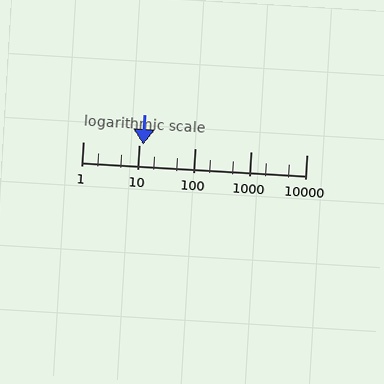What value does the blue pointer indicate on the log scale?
The pointer indicates approximately 12.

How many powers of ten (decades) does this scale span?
The scale spans 4 decades, from 1 to 10000.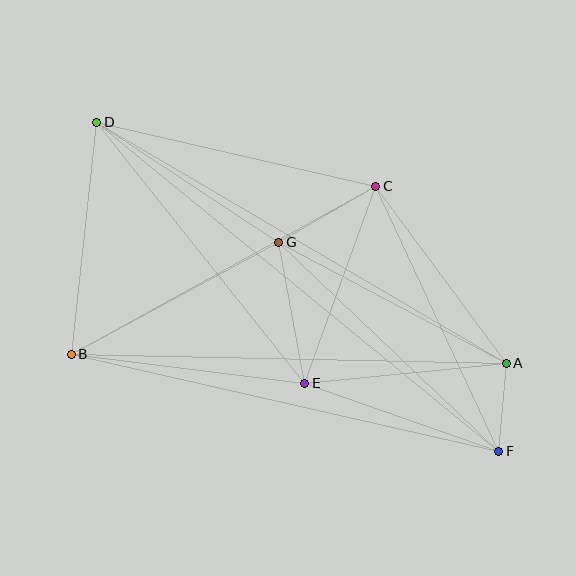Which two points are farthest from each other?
Points D and F are farthest from each other.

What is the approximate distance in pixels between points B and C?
The distance between B and C is approximately 348 pixels.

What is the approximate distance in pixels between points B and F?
The distance between B and F is approximately 439 pixels.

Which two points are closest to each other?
Points A and F are closest to each other.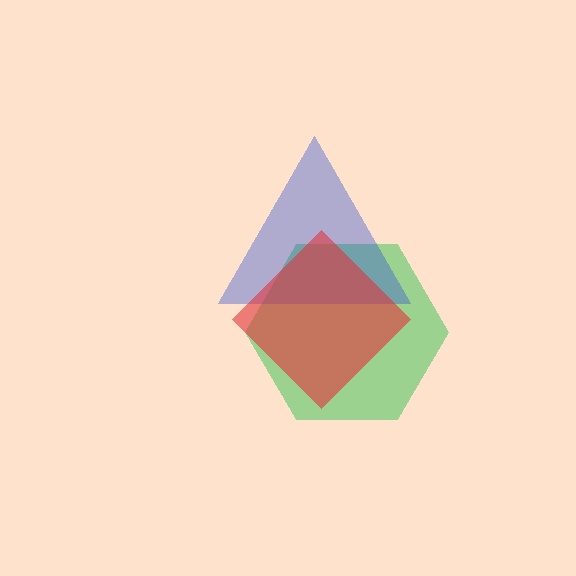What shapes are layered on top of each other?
The layered shapes are: a green hexagon, a blue triangle, a red diamond.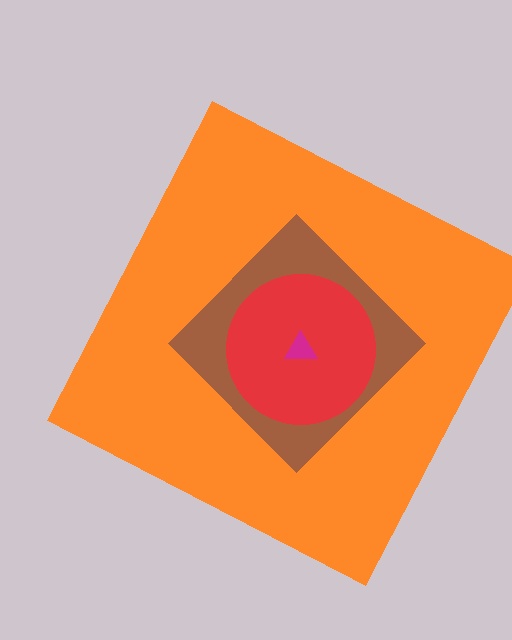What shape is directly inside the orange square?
The brown diamond.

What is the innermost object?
The magenta triangle.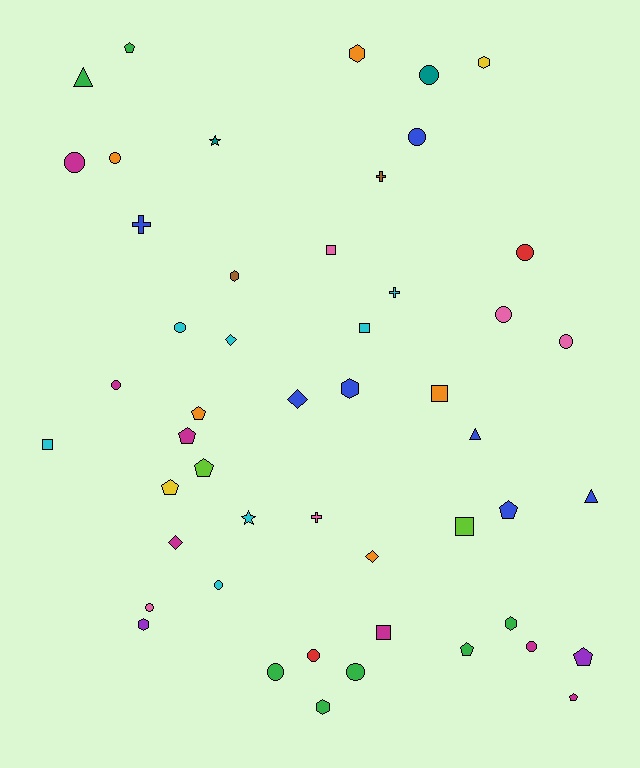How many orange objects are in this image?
There are 5 orange objects.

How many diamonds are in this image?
There are 4 diamonds.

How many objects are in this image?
There are 50 objects.